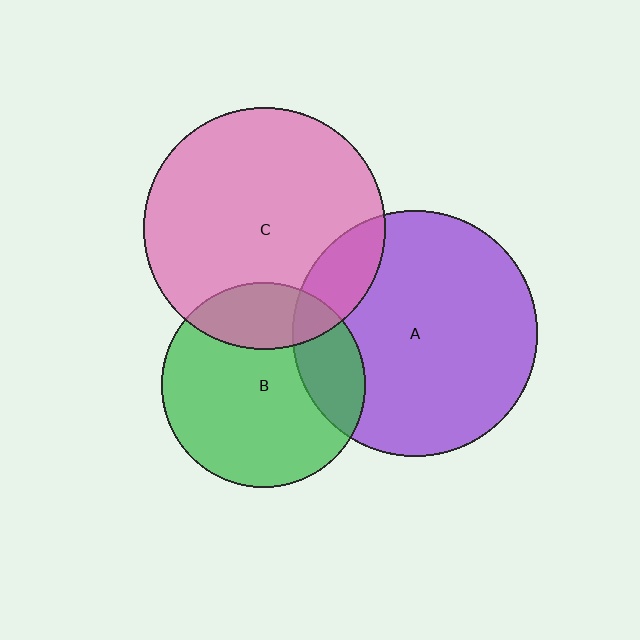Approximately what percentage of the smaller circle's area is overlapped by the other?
Approximately 20%.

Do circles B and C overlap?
Yes.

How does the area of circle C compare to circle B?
Approximately 1.4 times.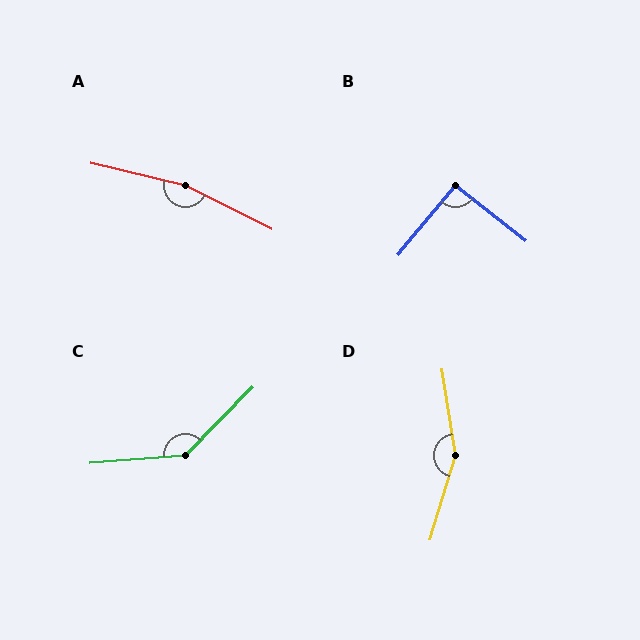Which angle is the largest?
A, at approximately 167 degrees.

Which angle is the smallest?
B, at approximately 91 degrees.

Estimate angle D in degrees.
Approximately 155 degrees.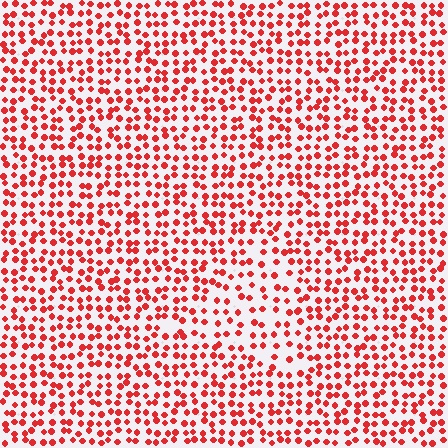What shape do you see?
I see a triangle.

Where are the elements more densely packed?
The elements are more densely packed outside the triangle boundary.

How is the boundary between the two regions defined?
The boundary is defined by a change in element density (approximately 1.5x ratio). All elements are the same color, size, and shape.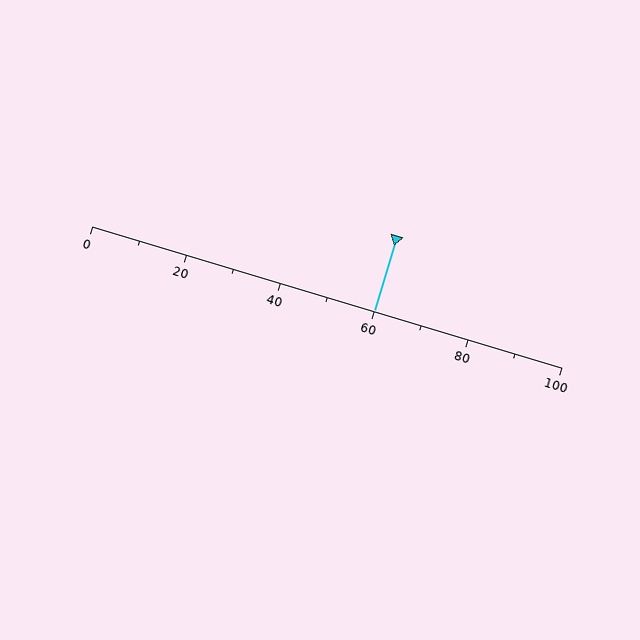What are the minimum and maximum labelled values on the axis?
The axis runs from 0 to 100.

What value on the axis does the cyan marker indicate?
The marker indicates approximately 60.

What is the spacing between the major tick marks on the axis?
The major ticks are spaced 20 apart.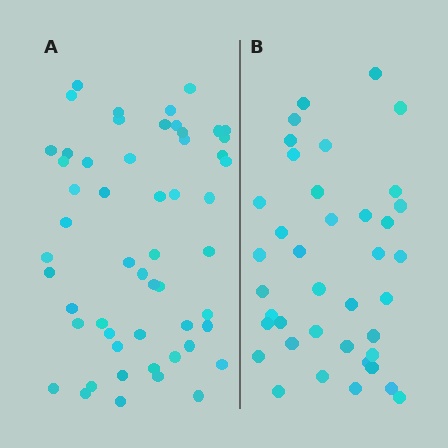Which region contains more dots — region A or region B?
Region A (the left region) has more dots.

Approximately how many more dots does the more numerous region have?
Region A has approximately 15 more dots than region B.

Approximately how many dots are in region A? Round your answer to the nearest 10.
About 50 dots. (The exact count is 54, which rounds to 50.)